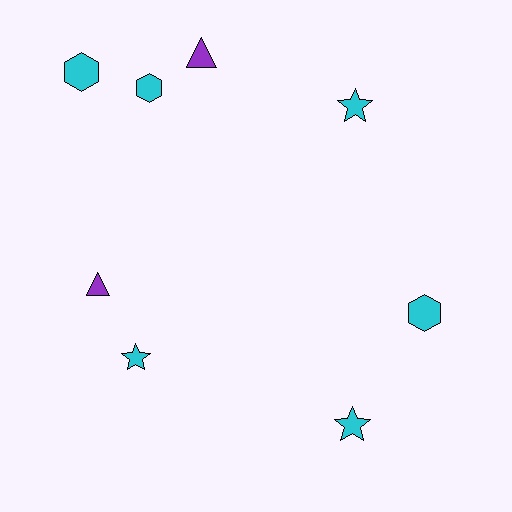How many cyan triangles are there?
There are no cyan triangles.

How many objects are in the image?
There are 8 objects.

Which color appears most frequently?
Cyan, with 6 objects.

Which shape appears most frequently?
Star, with 3 objects.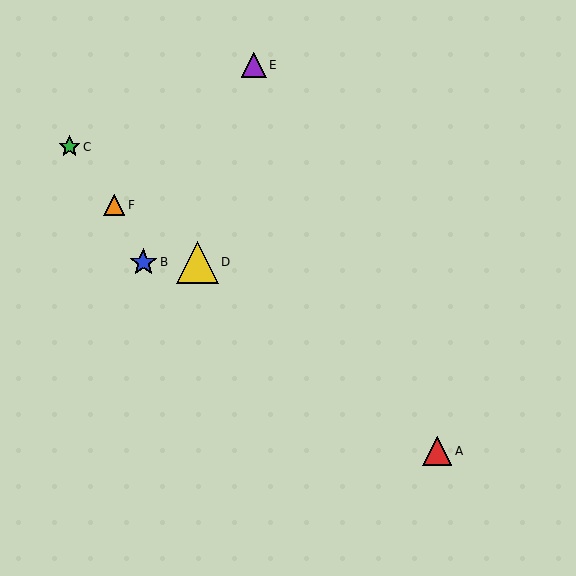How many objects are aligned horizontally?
2 objects (B, D) are aligned horizontally.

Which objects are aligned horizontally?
Objects B, D are aligned horizontally.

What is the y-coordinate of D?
Object D is at y≈262.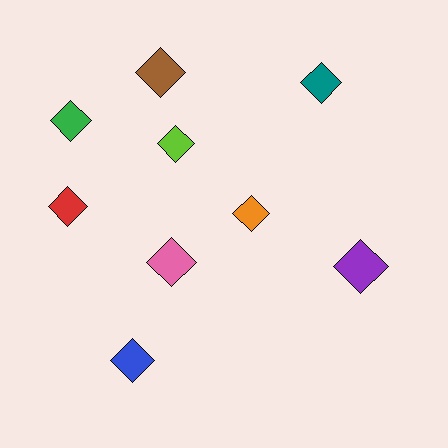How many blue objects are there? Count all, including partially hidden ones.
There is 1 blue object.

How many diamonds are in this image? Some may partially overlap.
There are 9 diamonds.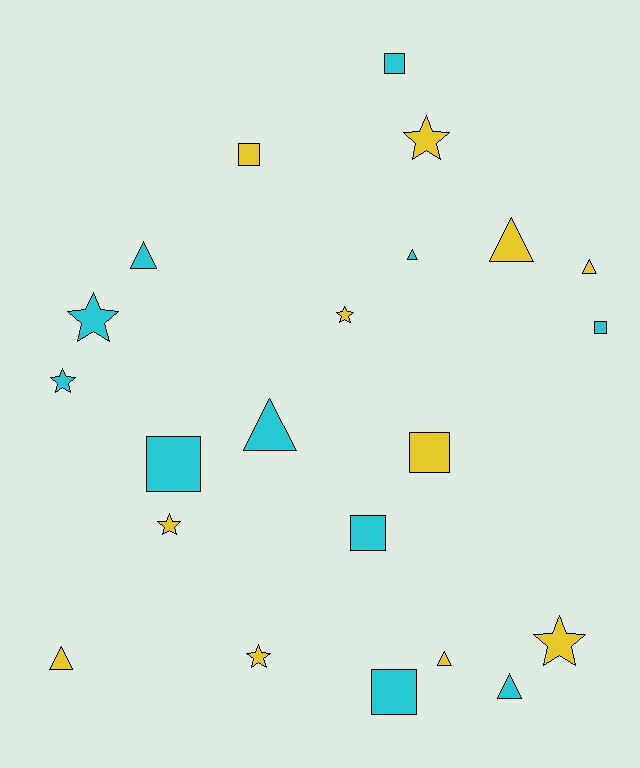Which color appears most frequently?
Yellow, with 11 objects.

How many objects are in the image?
There are 22 objects.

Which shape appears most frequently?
Triangle, with 8 objects.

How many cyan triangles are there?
There are 4 cyan triangles.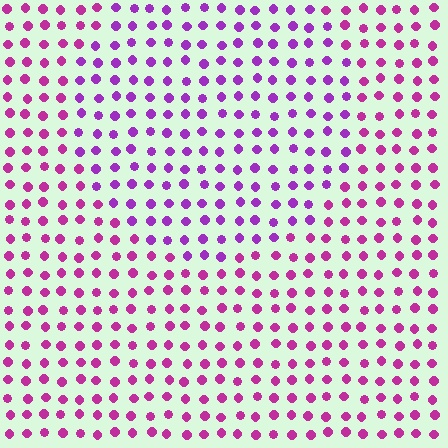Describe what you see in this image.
The image is filled with small magenta elements in a uniform arrangement. A circle-shaped region is visible where the elements are tinted to a slightly different hue, forming a subtle color boundary.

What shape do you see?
I see a circle.